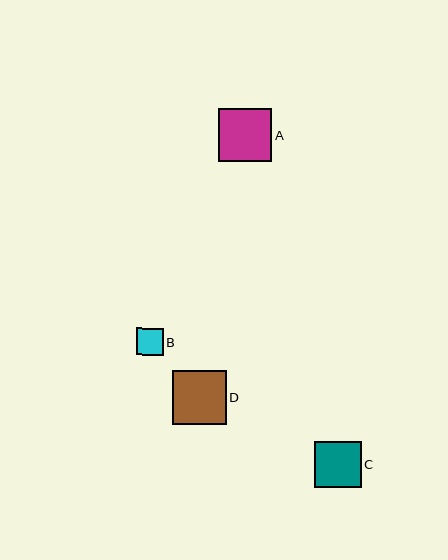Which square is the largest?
Square A is the largest with a size of approximately 53 pixels.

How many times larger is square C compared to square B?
Square C is approximately 1.7 times the size of square B.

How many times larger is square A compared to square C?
Square A is approximately 1.2 times the size of square C.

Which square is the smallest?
Square B is the smallest with a size of approximately 27 pixels.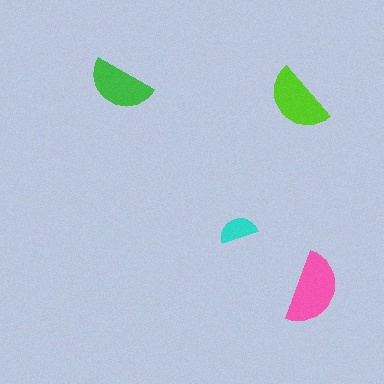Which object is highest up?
The green semicircle is topmost.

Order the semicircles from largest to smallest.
the pink one, the lime one, the green one, the cyan one.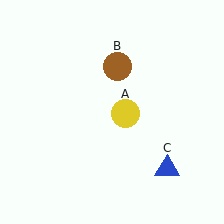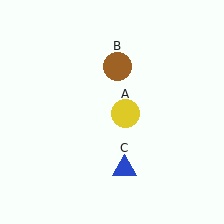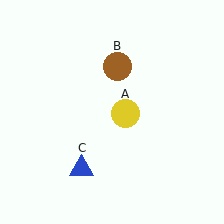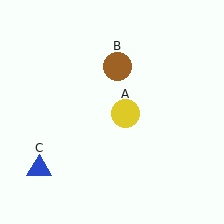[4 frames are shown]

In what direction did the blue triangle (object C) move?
The blue triangle (object C) moved left.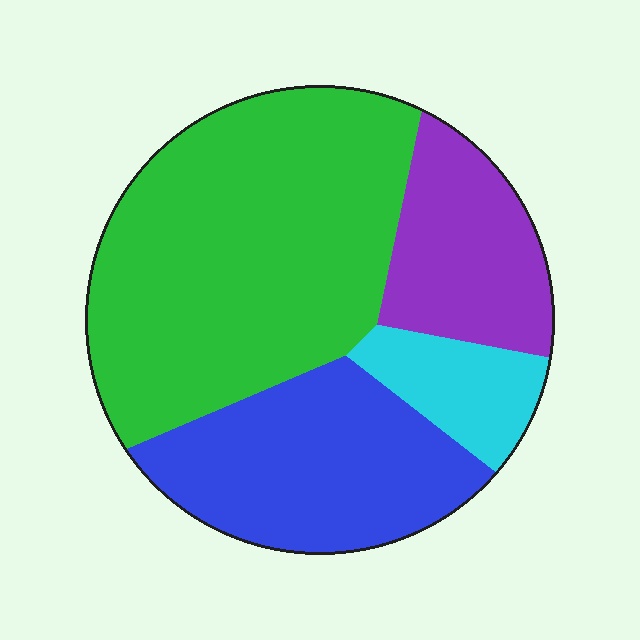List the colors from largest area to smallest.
From largest to smallest: green, blue, purple, cyan.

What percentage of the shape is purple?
Purple takes up less than a quarter of the shape.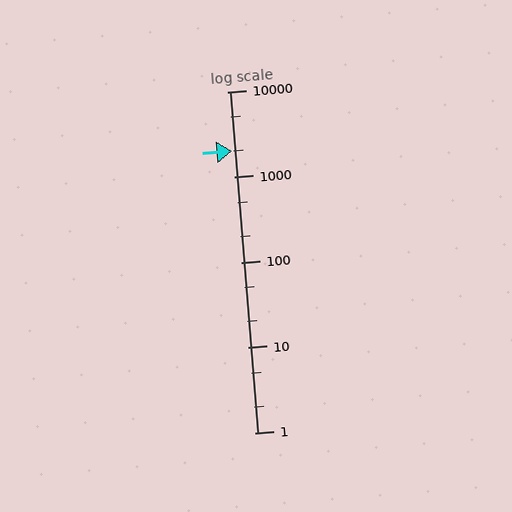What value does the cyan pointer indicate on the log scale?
The pointer indicates approximately 2000.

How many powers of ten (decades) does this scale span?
The scale spans 4 decades, from 1 to 10000.